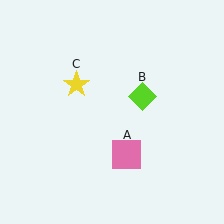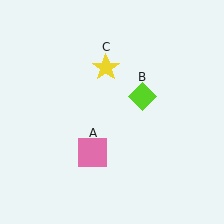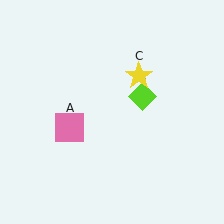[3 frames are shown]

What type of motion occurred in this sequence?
The pink square (object A), yellow star (object C) rotated clockwise around the center of the scene.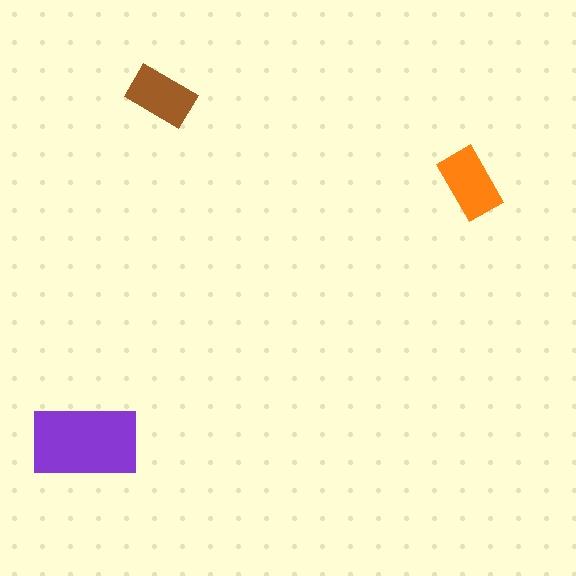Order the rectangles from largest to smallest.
the purple one, the orange one, the brown one.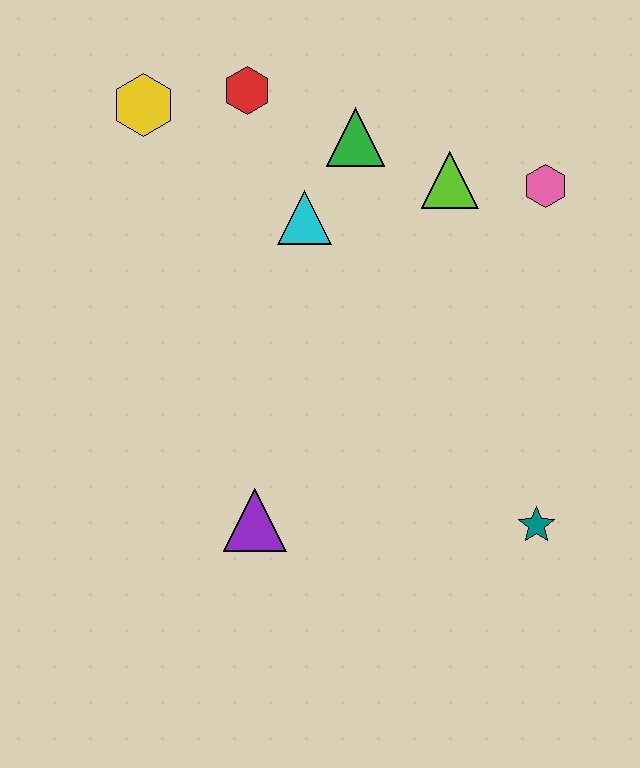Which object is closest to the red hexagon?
The yellow hexagon is closest to the red hexagon.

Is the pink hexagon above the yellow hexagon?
No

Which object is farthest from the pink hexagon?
The purple triangle is farthest from the pink hexagon.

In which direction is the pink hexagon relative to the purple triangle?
The pink hexagon is above the purple triangle.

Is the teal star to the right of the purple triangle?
Yes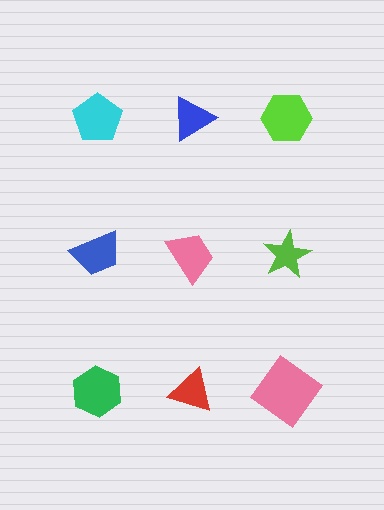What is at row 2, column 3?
A lime star.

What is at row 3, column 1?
A green hexagon.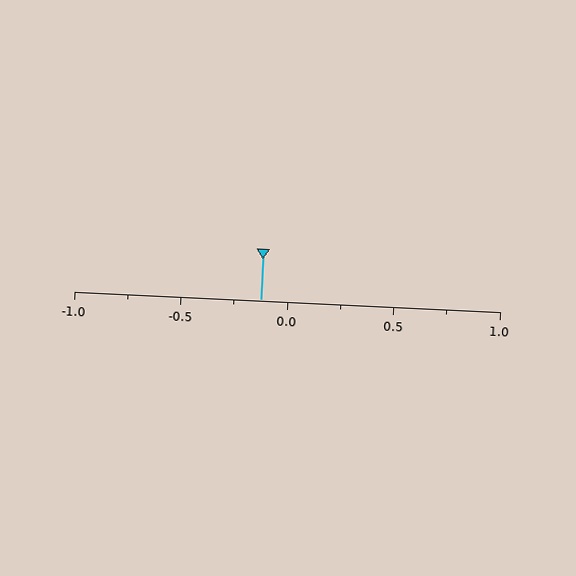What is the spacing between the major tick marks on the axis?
The major ticks are spaced 0.5 apart.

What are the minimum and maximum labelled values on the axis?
The axis runs from -1.0 to 1.0.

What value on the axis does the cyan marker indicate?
The marker indicates approximately -0.12.